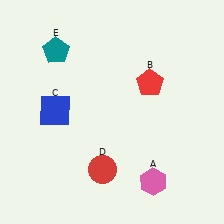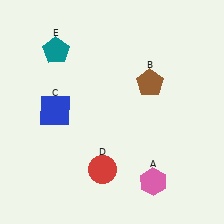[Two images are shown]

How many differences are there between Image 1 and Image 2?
There is 1 difference between the two images.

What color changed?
The pentagon (B) changed from red in Image 1 to brown in Image 2.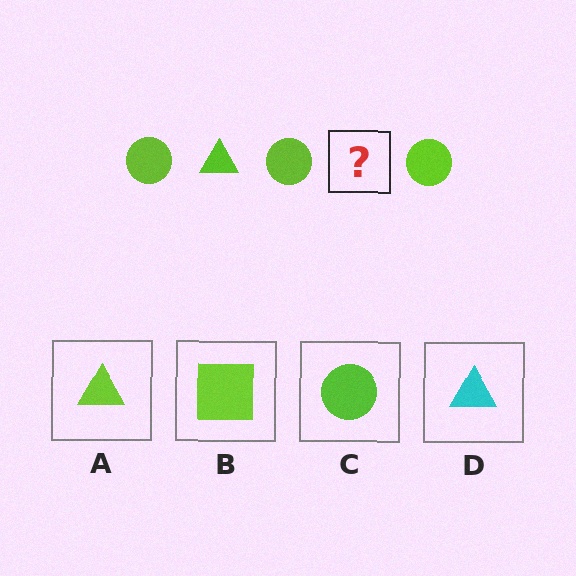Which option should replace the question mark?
Option A.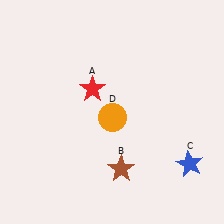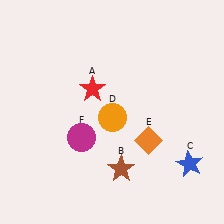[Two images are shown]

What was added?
An orange diamond (E), a magenta circle (F) were added in Image 2.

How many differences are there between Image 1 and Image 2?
There are 2 differences between the two images.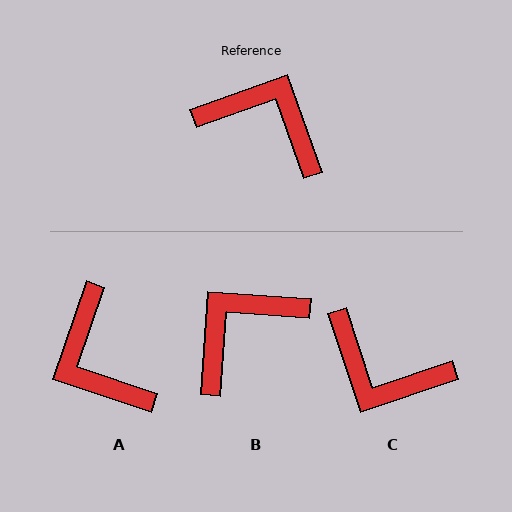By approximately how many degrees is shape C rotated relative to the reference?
Approximately 179 degrees counter-clockwise.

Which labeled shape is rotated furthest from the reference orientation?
C, about 179 degrees away.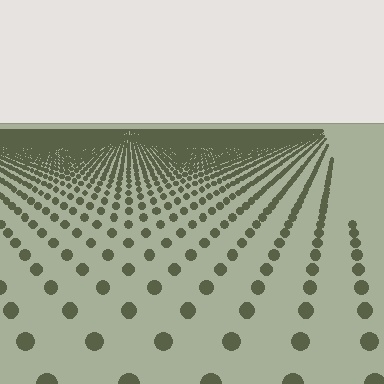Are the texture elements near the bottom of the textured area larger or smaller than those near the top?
Larger. Near the bottom, elements are closer to the viewer and appear at a bigger on-screen size.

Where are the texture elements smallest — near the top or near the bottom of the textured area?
Near the top.